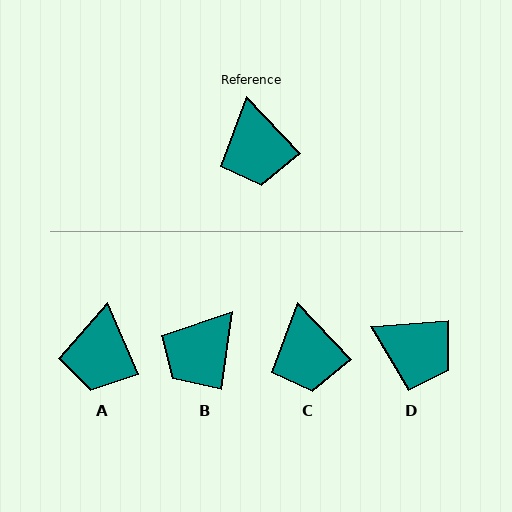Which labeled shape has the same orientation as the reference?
C.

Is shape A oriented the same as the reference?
No, it is off by about 20 degrees.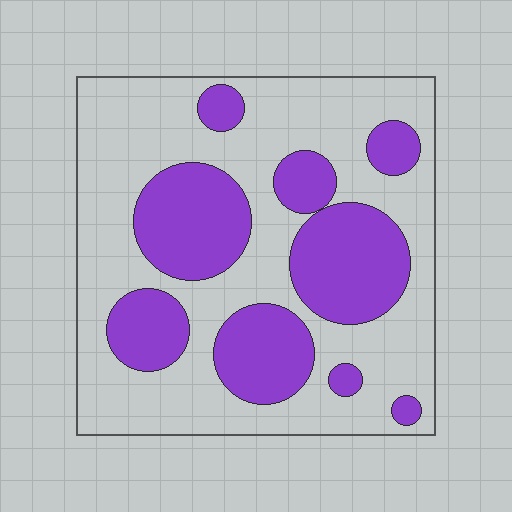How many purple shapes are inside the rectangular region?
9.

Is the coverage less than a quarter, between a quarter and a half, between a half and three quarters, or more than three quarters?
Between a quarter and a half.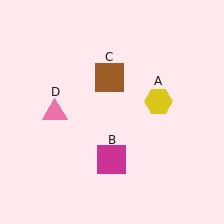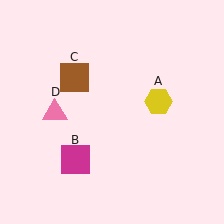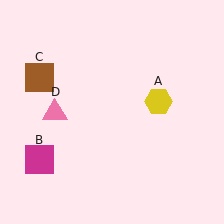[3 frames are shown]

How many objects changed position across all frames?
2 objects changed position: magenta square (object B), brown square (object C).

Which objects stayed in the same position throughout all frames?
Yellow hexagon (object A) and pink triangle (object D) remained stationary.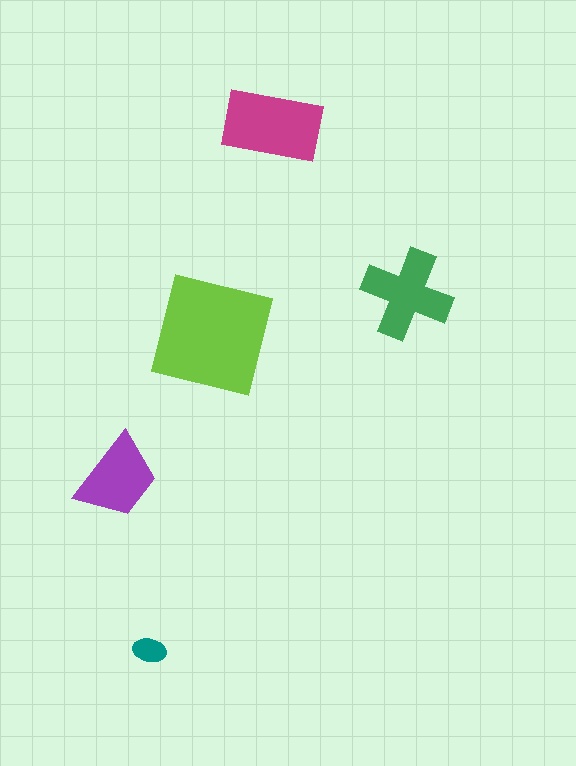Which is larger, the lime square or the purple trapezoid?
The lime square.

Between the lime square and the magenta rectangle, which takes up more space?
The lime square.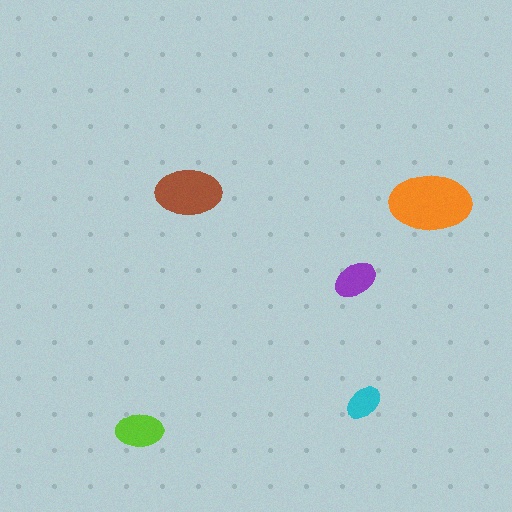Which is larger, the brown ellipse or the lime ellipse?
The brown one.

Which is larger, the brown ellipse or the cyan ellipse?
The brown one.